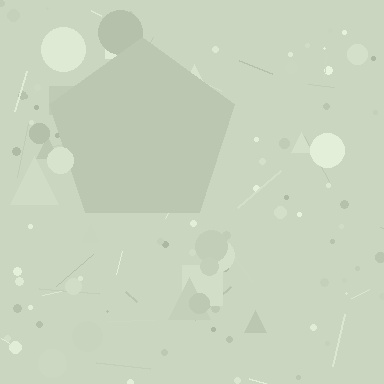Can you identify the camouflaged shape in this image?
The camouflaged shape is a pentagon.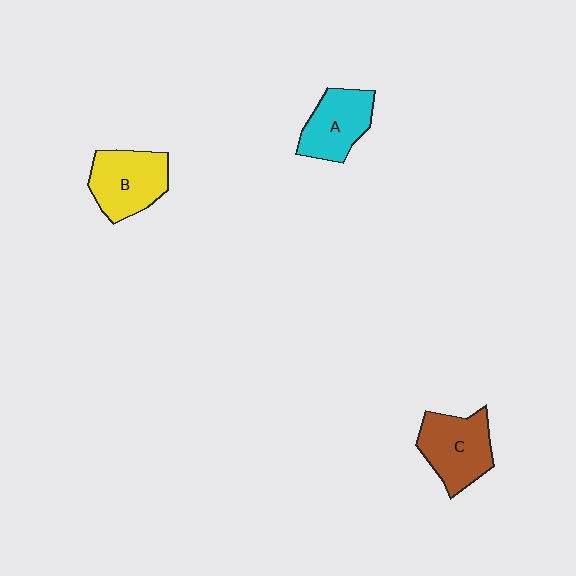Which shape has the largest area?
Shape C (brown).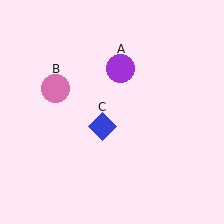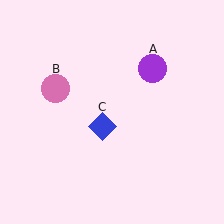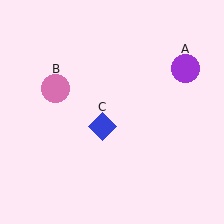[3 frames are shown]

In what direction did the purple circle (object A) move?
The purple circle (object A) moved right.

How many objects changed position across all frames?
1 object changed position: purple circle (object A).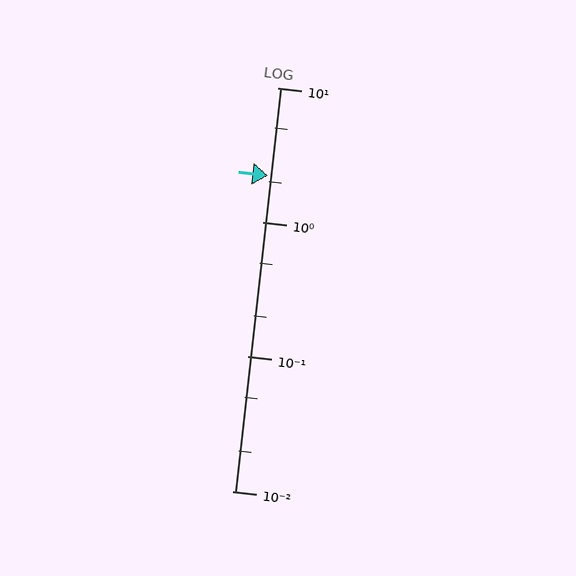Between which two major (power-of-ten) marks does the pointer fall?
The pointer is between 1 and 10.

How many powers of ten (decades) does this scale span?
The scale spans 3 decades, from 0.01 to 10.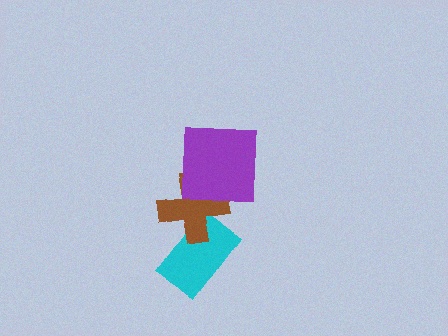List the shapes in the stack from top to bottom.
From top to bottom: the purple square, the brown cross, the cyan rectangle.